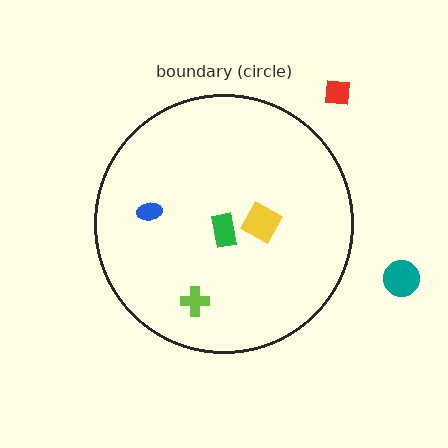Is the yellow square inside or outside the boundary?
Inside.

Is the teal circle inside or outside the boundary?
Outside.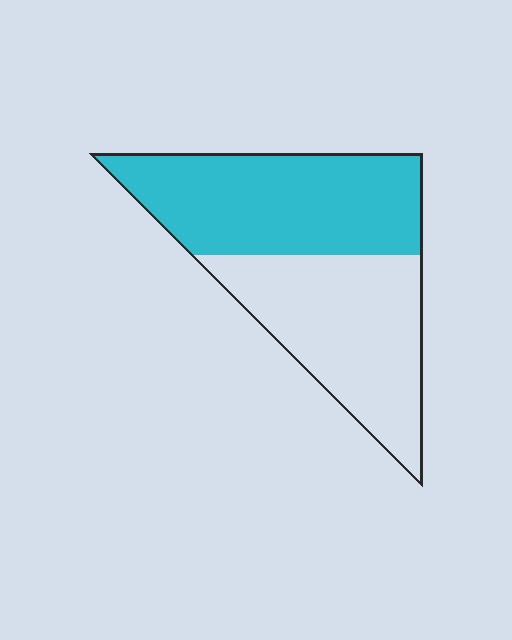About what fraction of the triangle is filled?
About one half (1/2).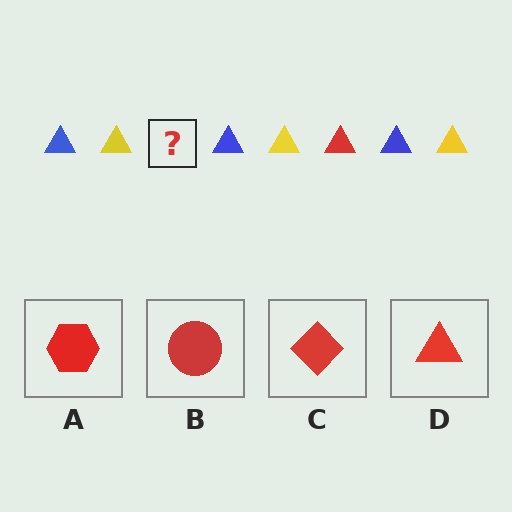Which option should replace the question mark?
Option D.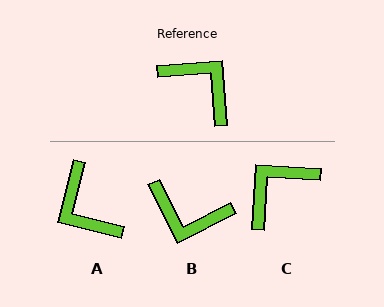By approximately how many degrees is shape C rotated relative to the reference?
Approximately 82 degrees counter-clockwise.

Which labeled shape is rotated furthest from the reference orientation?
A, about 162 degrees away.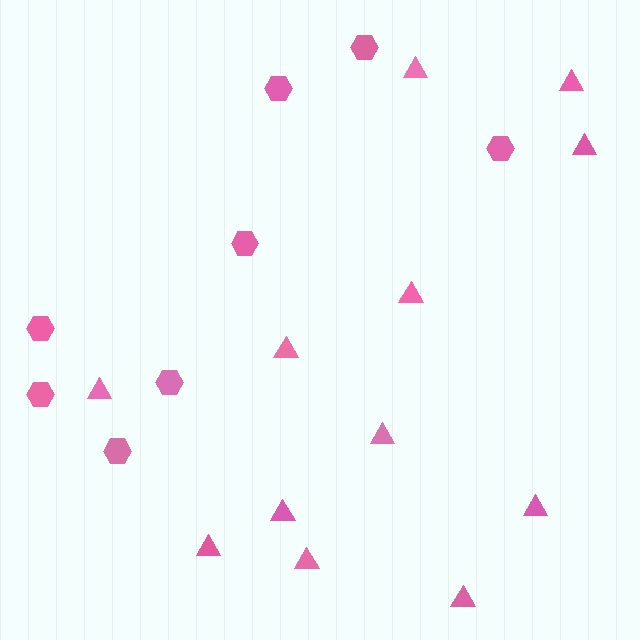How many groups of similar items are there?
There are 2 groups: one group of hexagons (8) and one group of triangles (12).